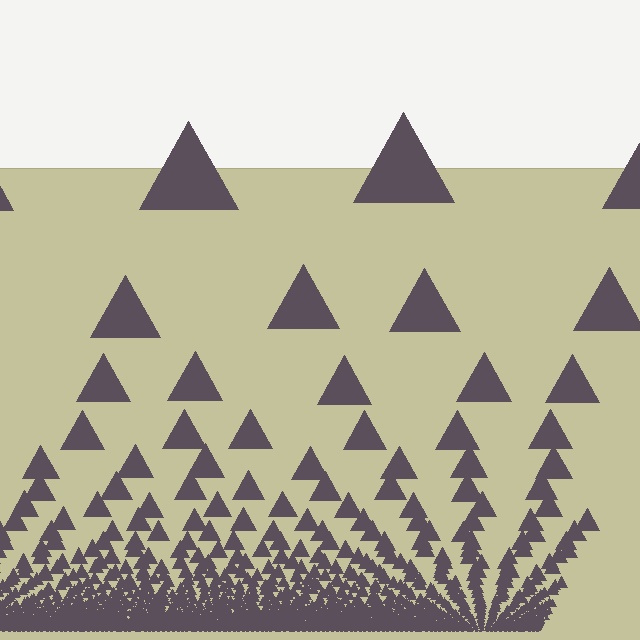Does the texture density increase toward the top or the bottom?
Density increases toward the bottom.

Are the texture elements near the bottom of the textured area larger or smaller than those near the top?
Smaller. The gradient is inverted — elements near the bottom are smaller and denser.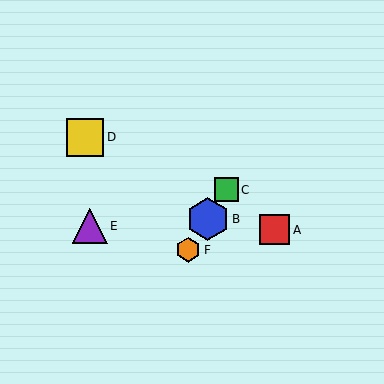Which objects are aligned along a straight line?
Objects B, C, F are aligned along a straight line.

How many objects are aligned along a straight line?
3 objects (B, C, F) are aligned along a straight line.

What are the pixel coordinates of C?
Object C is at (226, 190).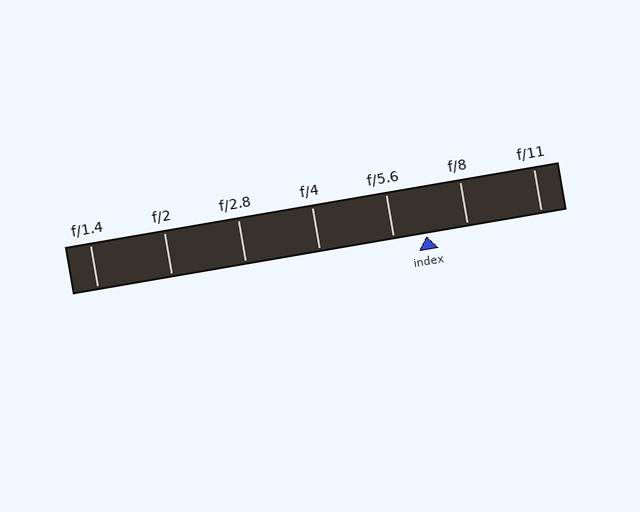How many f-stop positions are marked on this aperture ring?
There are 7 f-stop positions marked.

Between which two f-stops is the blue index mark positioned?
The index mark is between f/5.6 and f/8.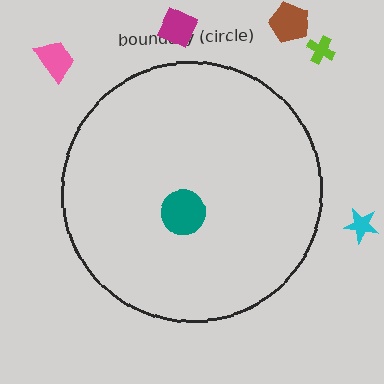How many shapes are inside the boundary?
1 inside, 5 outside.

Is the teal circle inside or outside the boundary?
Inside.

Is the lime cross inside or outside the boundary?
Outside.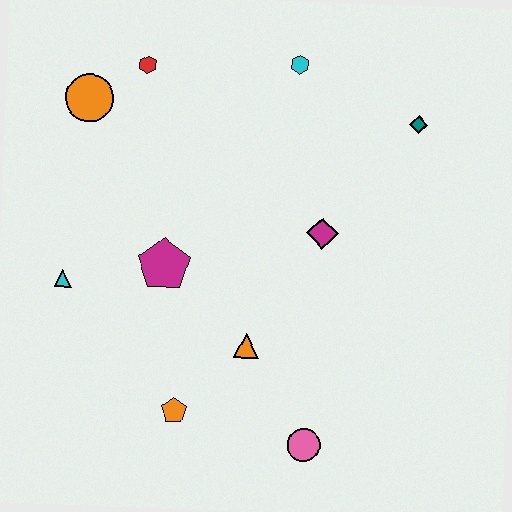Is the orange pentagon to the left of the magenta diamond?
Yes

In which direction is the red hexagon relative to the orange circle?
The red hexagon is to the right of the orange circle.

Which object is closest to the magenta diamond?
The orange triangle is closest to the magenta diamond.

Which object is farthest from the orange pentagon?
The teal diamond is farthest from the orange pentagon.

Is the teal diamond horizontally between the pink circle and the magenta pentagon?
No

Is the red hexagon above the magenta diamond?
Yes